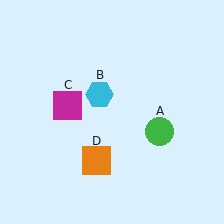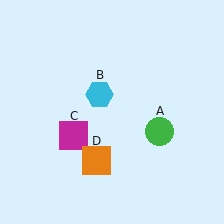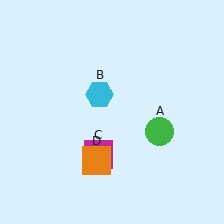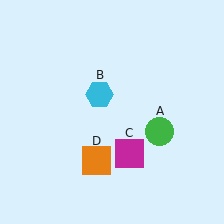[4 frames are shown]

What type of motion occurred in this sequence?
The magenta square (object C) rotated counterclockwise around the center of the scene.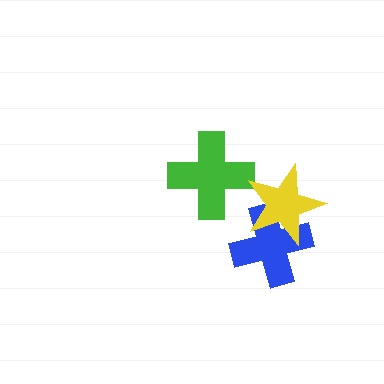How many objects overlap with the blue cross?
1 object overlaps with the blue cross.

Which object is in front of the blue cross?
The yellow star is in front of the blue cross.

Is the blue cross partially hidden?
Yes, it is partially covered by another shape.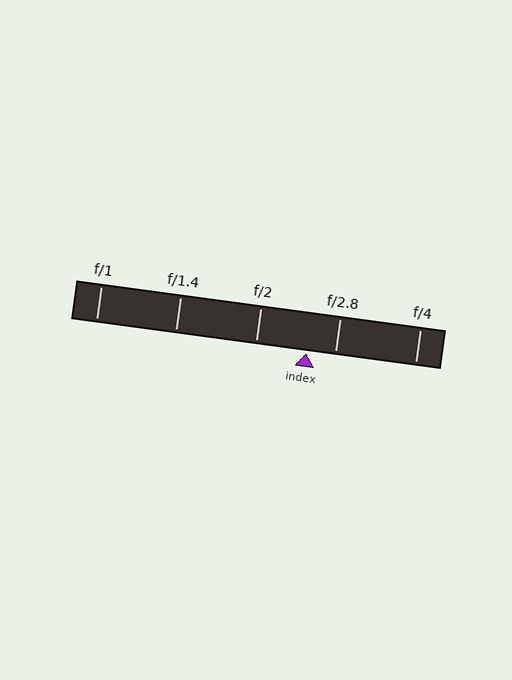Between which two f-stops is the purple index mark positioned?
The index mark is between f/2 and f/2.8.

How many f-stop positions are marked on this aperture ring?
There are 5 f-stop positions marked.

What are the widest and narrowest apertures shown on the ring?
The widest aperture shown is f/1 and the narrowest is f/4.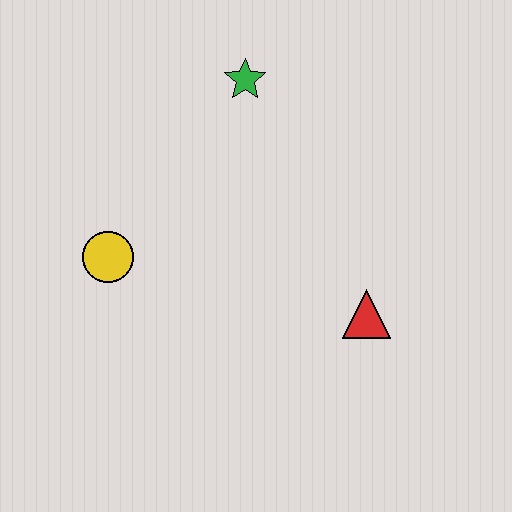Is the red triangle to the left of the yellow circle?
No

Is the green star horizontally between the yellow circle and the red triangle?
Yes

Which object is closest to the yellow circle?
The green star is closest to the yellow circle.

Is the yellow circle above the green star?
No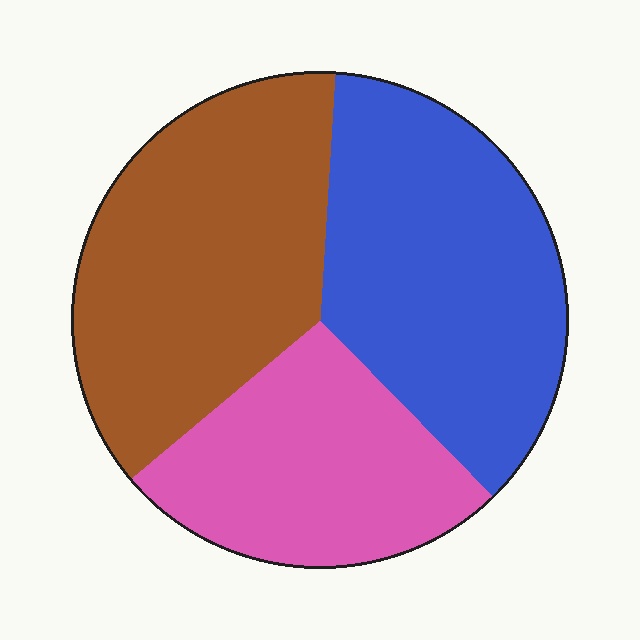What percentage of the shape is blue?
Blue covers 37% of the shape.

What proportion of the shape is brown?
Brown covers about 35% of the shape.